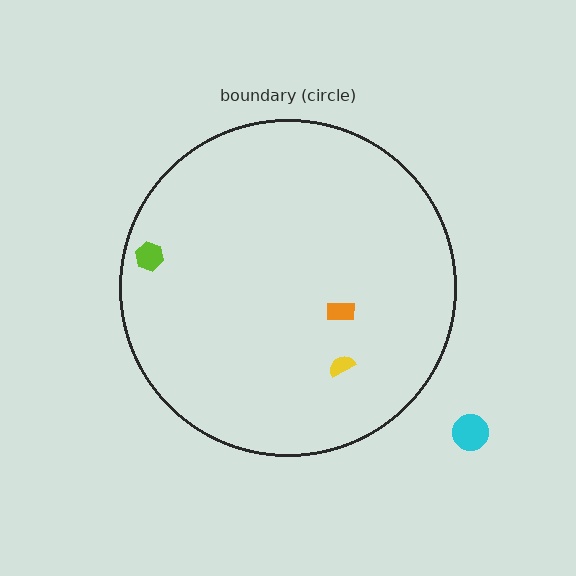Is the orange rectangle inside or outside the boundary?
Inside.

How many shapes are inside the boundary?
3 inside, 1 outside.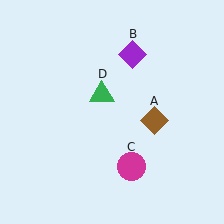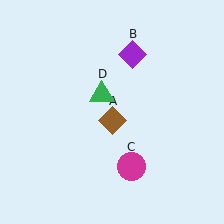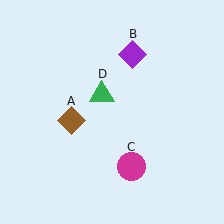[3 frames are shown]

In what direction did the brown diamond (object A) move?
The brown diamond (object A) moved left.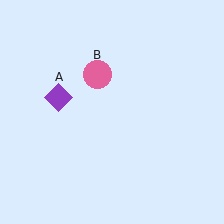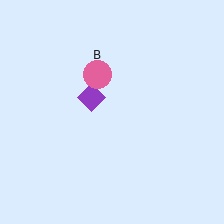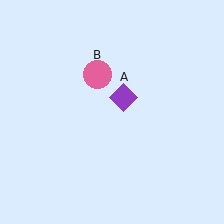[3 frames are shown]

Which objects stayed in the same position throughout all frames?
Pink circle (object B) remained stationary.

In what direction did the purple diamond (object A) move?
The purple diamond (object A) moved right.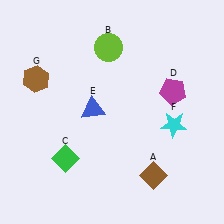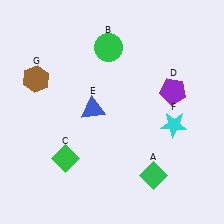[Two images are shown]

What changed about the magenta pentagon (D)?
In Image 1, D is magenta. In Image 2, it changed to purple.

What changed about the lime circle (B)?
In Image 1, B is lime. In Image 2, it changed to green.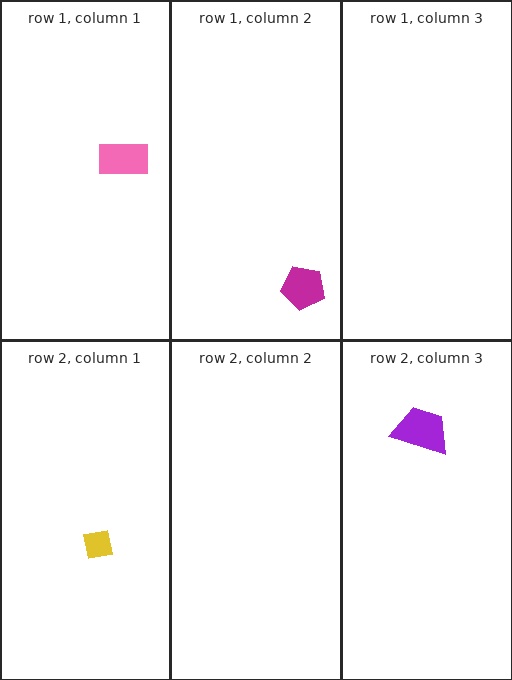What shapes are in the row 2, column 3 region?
The purple trapezoid.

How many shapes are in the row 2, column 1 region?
1.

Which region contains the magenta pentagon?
The row 1, column 2 region.